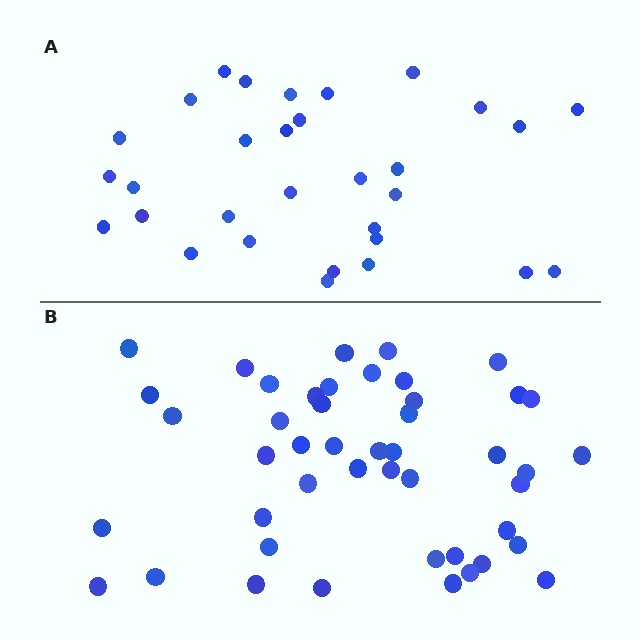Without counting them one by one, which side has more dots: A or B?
Region B (the bottom region) has more dots.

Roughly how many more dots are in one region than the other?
Region B has approximately 15 more dots than region A.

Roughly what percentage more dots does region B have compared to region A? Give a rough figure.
About 50% more.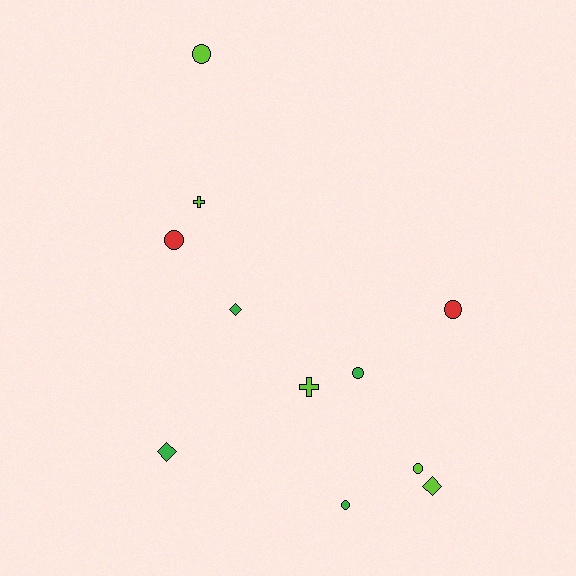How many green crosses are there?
There are no green crosses.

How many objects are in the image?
There are 11 objects.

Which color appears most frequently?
Lime, with 5 objects.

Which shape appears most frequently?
Circle, with 6 objects.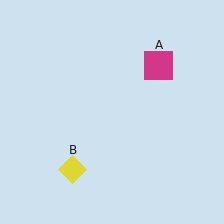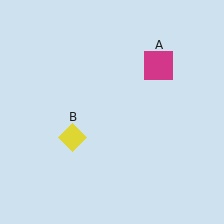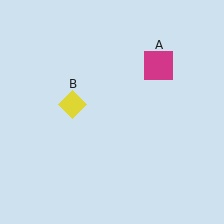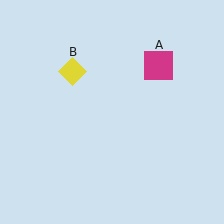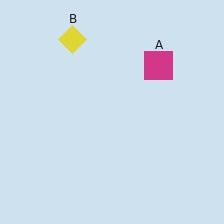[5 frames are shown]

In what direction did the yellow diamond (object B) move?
The yellow diamond (object B) moved up.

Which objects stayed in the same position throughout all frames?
Magenta square (object A) remained stationary.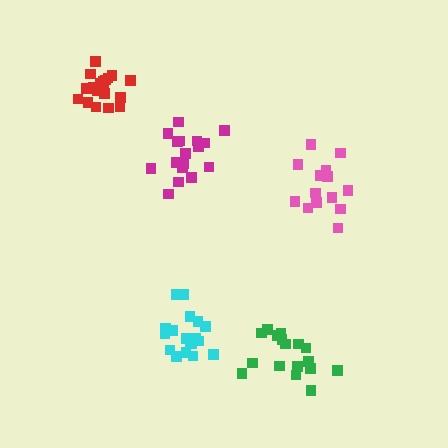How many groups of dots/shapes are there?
There are 5 groups.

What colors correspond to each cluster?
The clusters are colored: green, pink, cyan, magenta, red.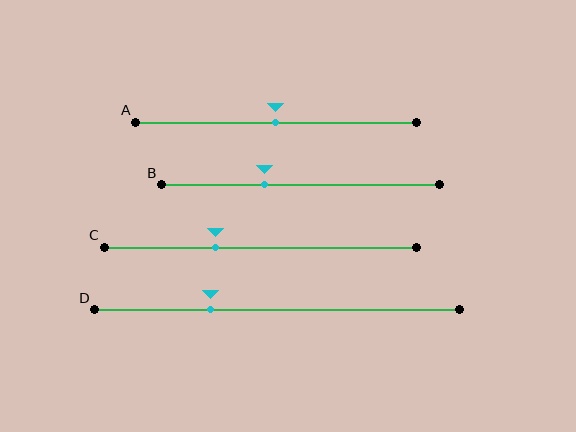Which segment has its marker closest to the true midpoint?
Segment A has its marker closest to the true midpoint.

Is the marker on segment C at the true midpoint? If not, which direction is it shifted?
No, the marker on segment C is shifted to the left by about 14% of the segment length.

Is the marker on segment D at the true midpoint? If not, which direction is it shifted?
No, the marker on segment D is shifted to the left by about 18% of the segment length.